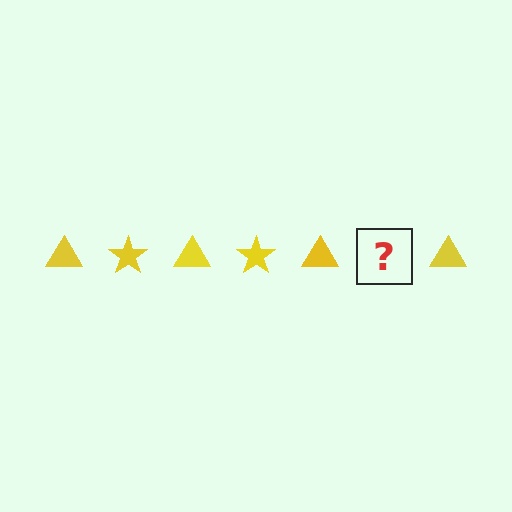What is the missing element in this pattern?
The missing element is a yellow star.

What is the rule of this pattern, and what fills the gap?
The rule is that the pattern cycles through triangle, star shapes in yellow. The gap should be filled with a yellow star.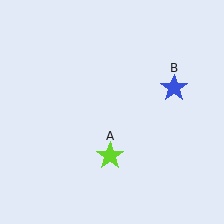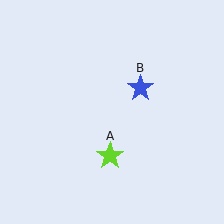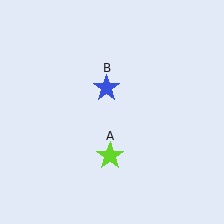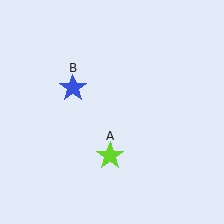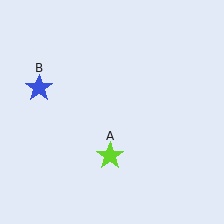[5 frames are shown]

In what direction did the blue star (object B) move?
The blue star (object B) moved left.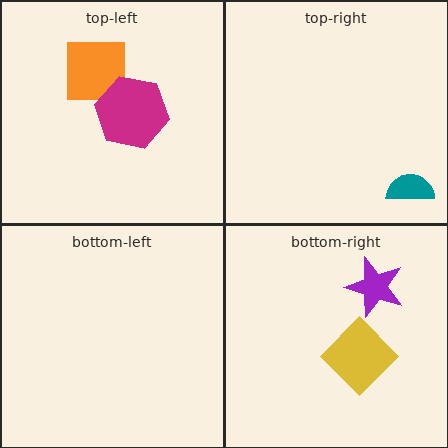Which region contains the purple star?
The bottom-right region.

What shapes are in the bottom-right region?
The yellow diamond, the purple star.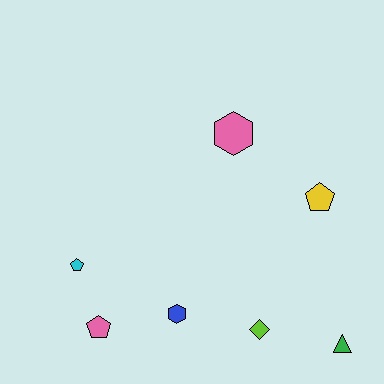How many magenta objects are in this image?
There are no magenta objects.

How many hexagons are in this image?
There are 2 hexagons.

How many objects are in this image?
There are 7 objects.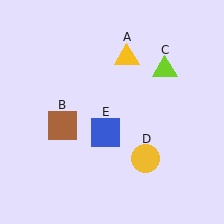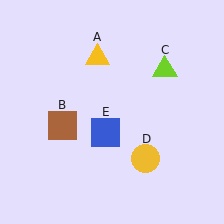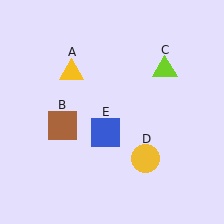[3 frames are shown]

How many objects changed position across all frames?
1 object changed position: yellow triangle (object A).